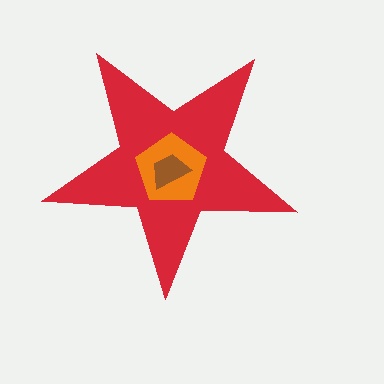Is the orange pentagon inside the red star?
Yes.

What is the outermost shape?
The red star.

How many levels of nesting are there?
3.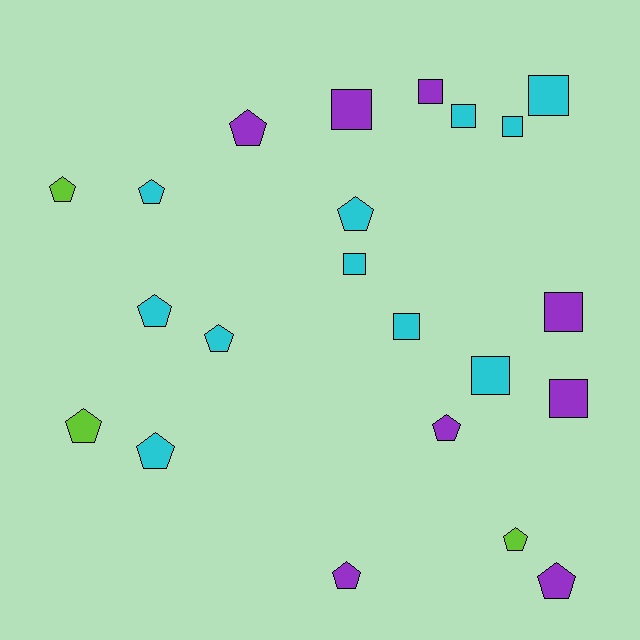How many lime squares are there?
There are no lime squares.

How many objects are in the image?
There are 22 objects.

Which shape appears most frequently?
Pentagon, with 12 objects.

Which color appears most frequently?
Cyan, with 11 objects.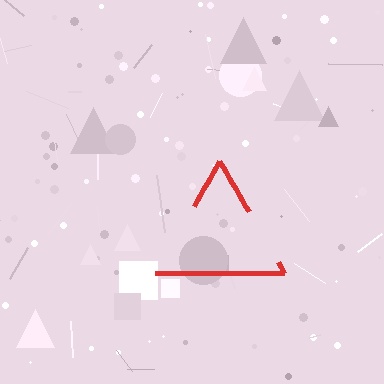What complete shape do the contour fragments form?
The contour fragments form a triangle.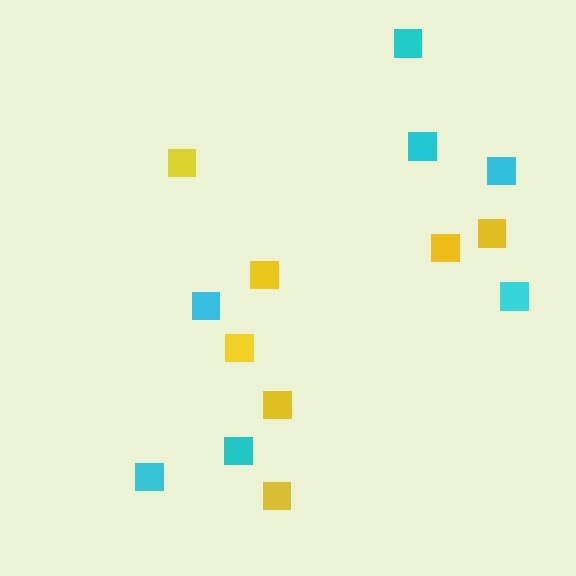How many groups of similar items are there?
There are 2 groups: one group of cyan squares (7) and one group of yellow squares (7).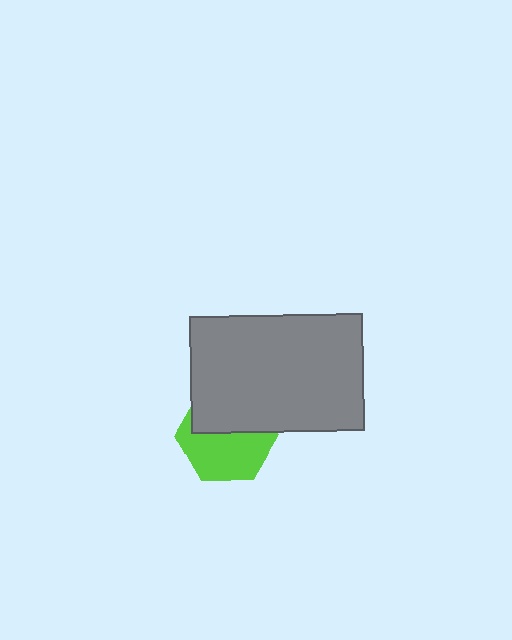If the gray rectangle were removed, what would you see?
You would see the complete lime hexagon.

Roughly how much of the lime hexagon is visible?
About half of it is visible (roughly 55%).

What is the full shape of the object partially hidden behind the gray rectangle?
The partially hidden object is a lime hexagon.